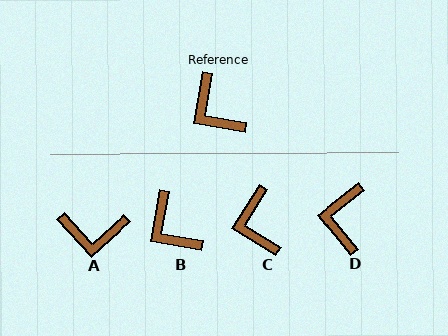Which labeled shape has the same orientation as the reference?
B.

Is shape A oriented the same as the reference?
No, it is off by about 52 degrees.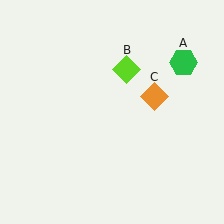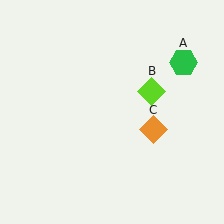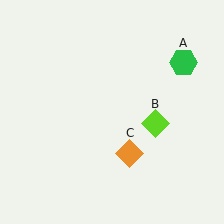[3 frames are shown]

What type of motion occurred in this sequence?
The lime diamond (object B), orange diamond (object C) rotated clockwise around the center of the scene.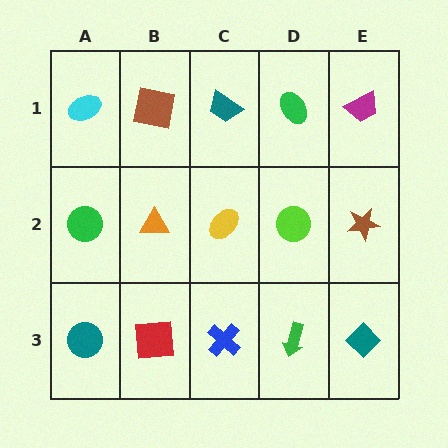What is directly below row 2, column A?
A teal circle.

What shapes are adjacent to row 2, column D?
A green ellipse (row 1, column D), a green arrow (row 3, column D), a yellow ellipse (row 2, column C), a brown star (row 2, column E).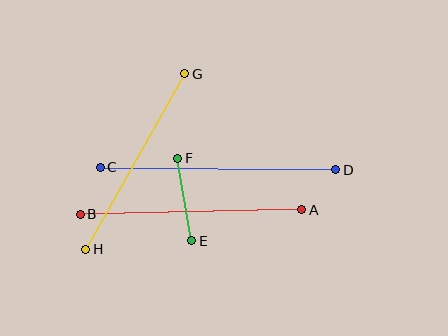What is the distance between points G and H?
The distance is approximately 201 pixels.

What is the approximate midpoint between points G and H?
The midpoint is at approximately (135, 162) pixels.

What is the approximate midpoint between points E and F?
The midpoint is at approximately (185, 200) pixels.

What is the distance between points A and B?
The distance is approximately 221 pixels.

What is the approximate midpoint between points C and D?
The midpoint is at approximately (218, 169) pixels.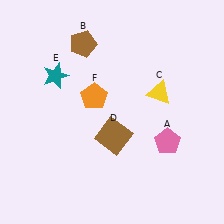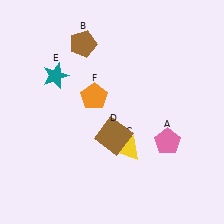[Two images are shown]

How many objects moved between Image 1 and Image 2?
1 object moved between the two images.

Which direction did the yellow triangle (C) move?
The yellow triangle (C) moved down.